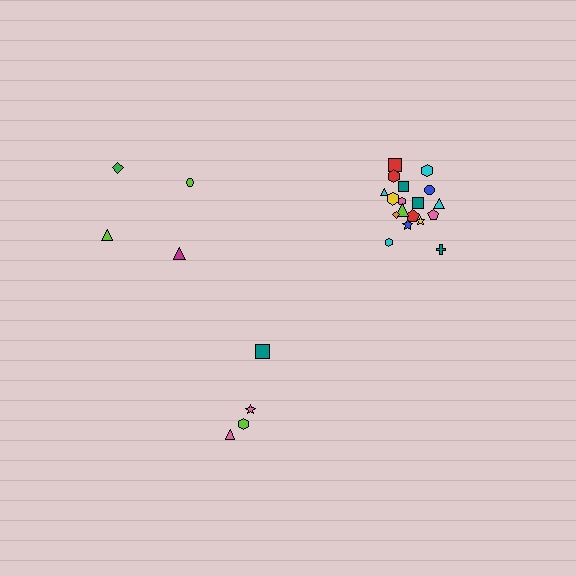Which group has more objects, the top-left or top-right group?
The top-right group.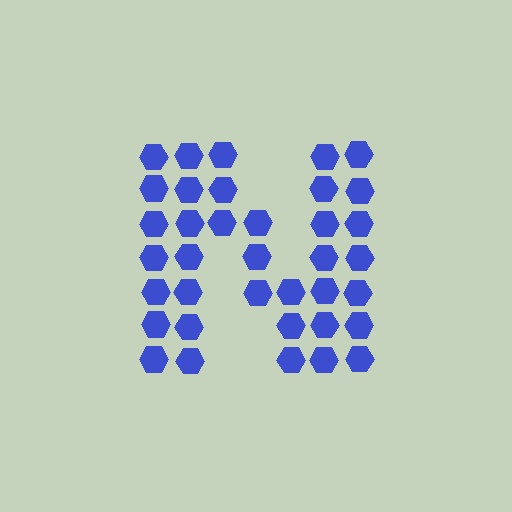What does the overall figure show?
The overall figure shows the letter N.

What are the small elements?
The small elements are hexagons.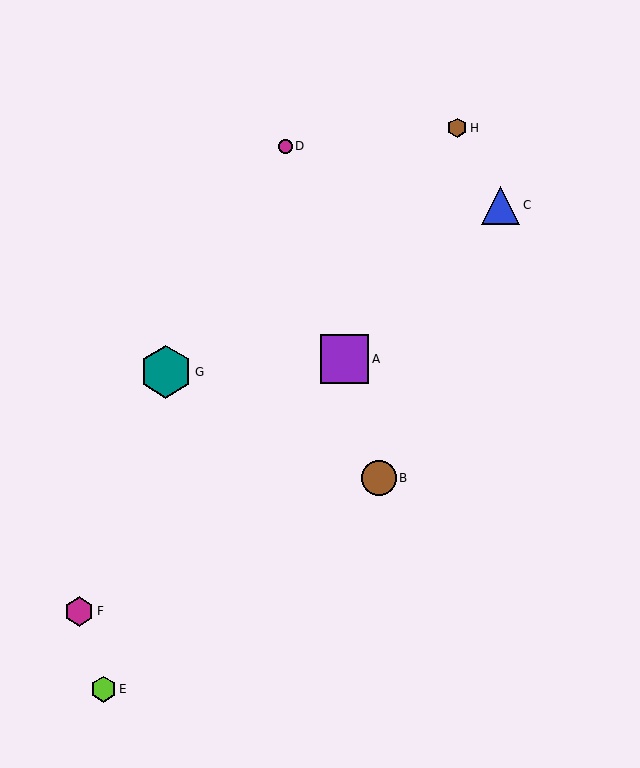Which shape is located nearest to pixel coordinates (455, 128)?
The brown hexagon (labeled H) at (457, 128) is nearest to that location.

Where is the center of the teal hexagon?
The center of the teal hexagon is at (166, 372).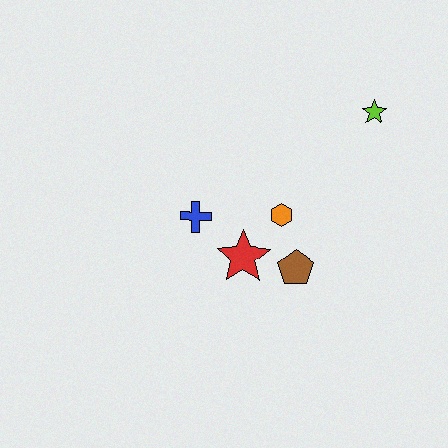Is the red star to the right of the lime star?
No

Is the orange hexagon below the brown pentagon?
No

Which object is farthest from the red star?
The lime star is farthest from the red star.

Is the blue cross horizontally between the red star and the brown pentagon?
No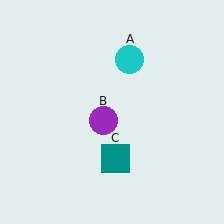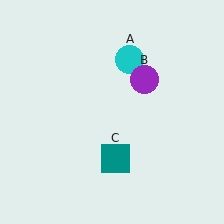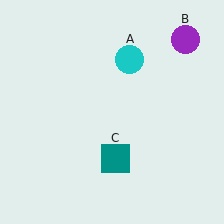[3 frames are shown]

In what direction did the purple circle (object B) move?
The purple circle (object B) moved up and to the right.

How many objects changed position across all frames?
1 object changed position: purple circle (object B).